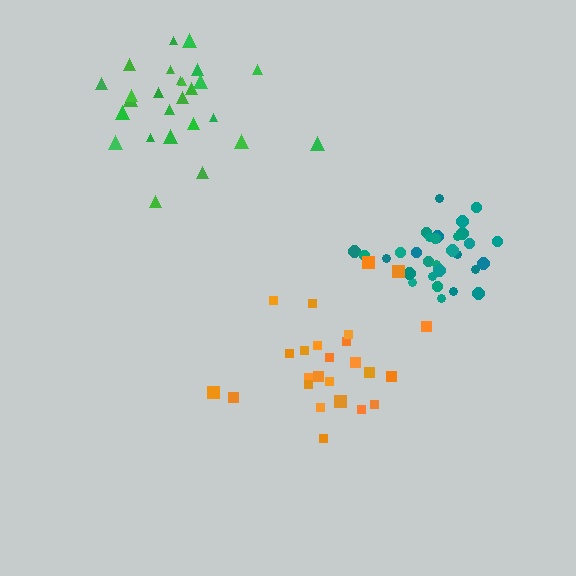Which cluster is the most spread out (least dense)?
Orange.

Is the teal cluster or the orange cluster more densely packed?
Teal.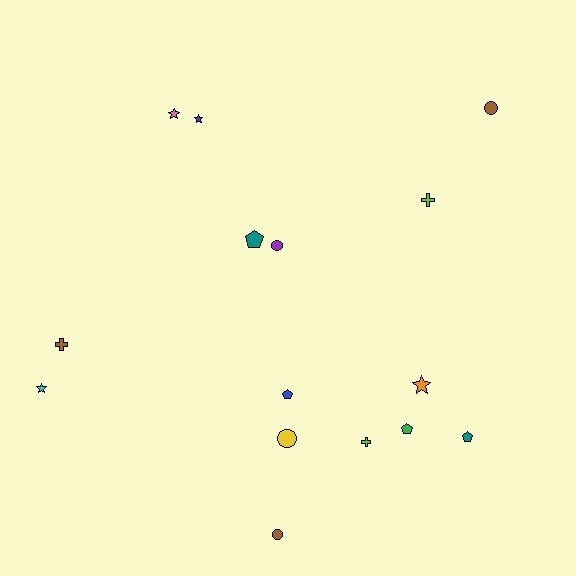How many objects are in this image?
There are 15 objects.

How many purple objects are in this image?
There is 1 purple object.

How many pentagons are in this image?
There are 4 pentagons.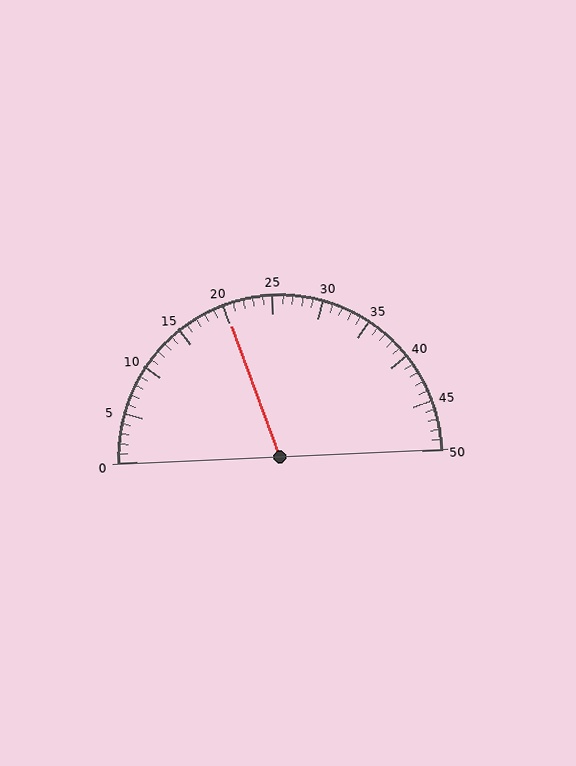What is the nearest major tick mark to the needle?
The nearest major tick mark is 20.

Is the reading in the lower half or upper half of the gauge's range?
The reading is in the lower half of the range (0 to 50).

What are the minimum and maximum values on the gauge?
The gauge ranges from 0 to 50.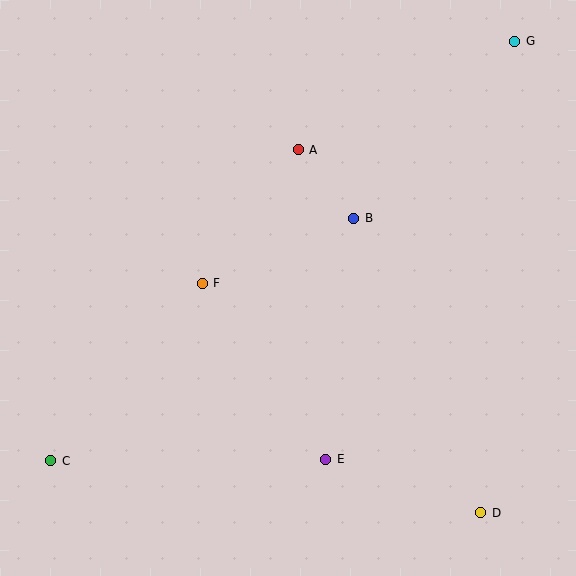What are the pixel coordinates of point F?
Point F is at (202, 283).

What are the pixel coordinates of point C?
Point C is at (51, 461).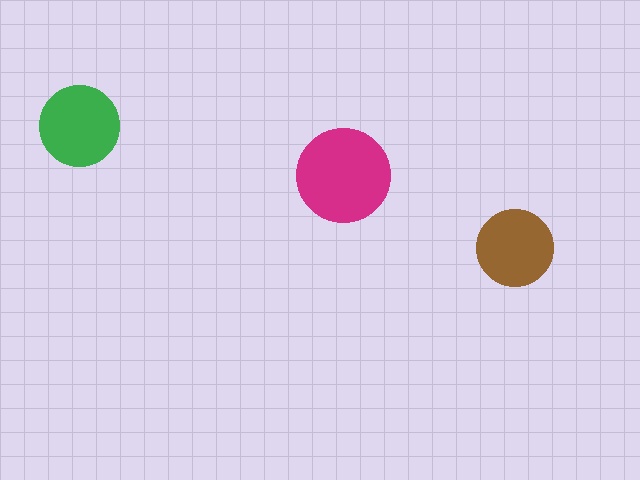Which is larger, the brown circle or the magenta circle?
The magenta one.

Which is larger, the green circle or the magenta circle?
The magenta one.